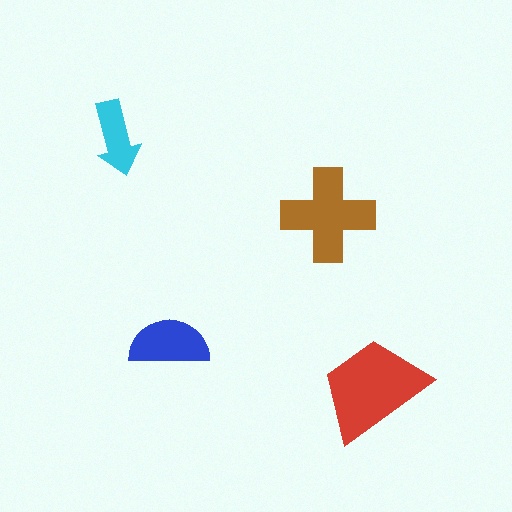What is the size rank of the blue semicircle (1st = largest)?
3rd.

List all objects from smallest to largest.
The cyan arrow, the blue semicircle, the brown cross, the red trapezoid.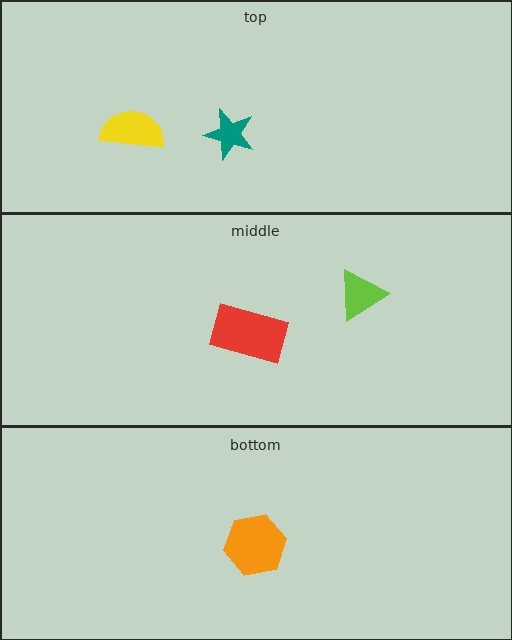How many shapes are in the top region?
2.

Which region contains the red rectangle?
The middle region.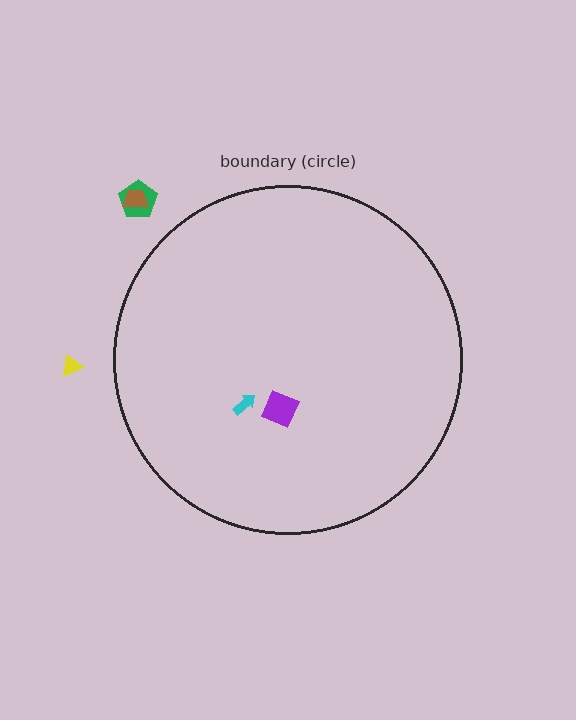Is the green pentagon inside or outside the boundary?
Outside.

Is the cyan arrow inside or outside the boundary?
Inside.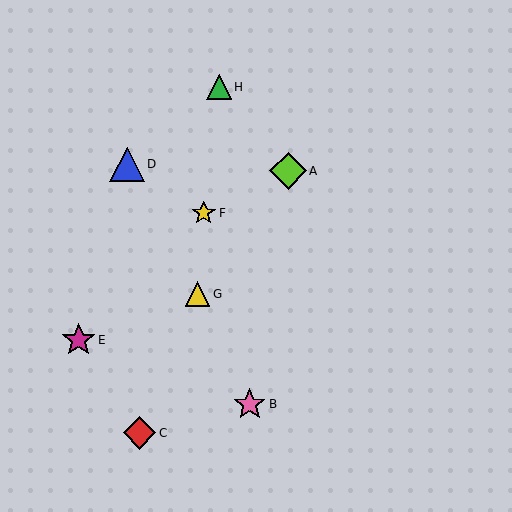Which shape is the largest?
The lime diamond (labeled A) is the largest.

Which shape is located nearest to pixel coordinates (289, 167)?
The lime diamond (labeled A) at (288, 171) is nearest to that location.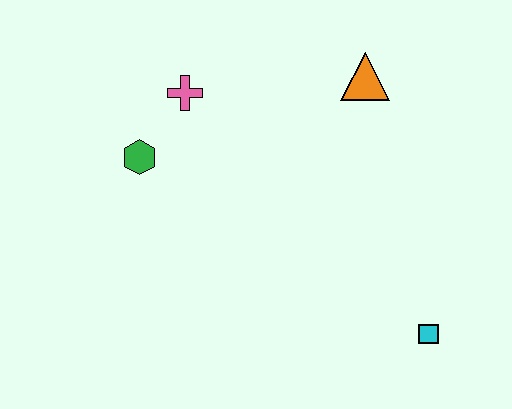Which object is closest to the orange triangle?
The pink cross is closest to the orange triangle.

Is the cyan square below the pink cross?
Yes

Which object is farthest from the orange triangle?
The cyan square is farthest from the orange triangle.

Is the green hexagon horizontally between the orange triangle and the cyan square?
No